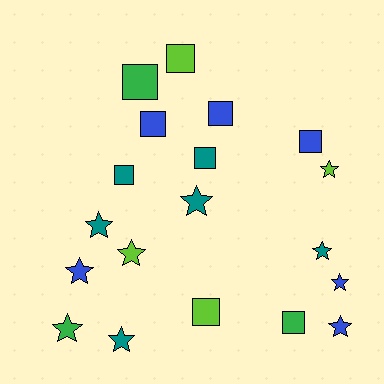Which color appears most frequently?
Blue, with 6 objects.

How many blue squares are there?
There are 3 blue squares.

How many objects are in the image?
There are 19 objects.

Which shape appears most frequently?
Star, with 10 objects.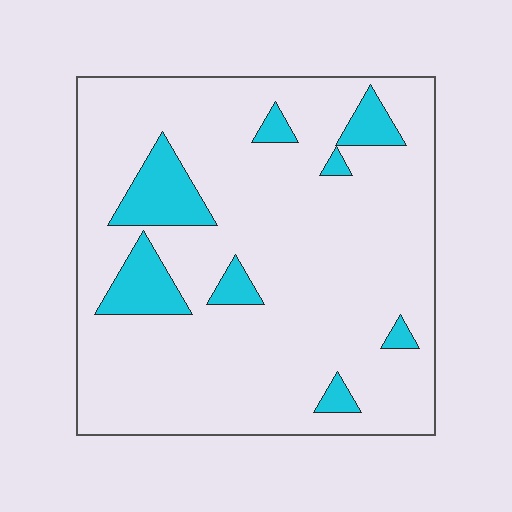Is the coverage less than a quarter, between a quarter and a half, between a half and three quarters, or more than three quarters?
Less than a quarter.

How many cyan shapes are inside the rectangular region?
8.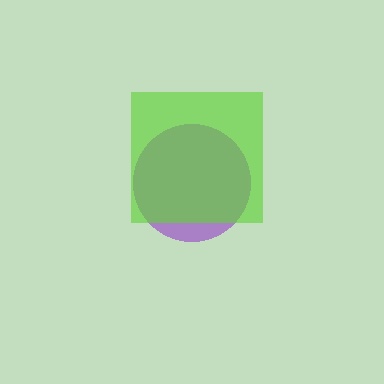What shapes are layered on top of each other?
The layered shapes are: a purple circle, a lime square.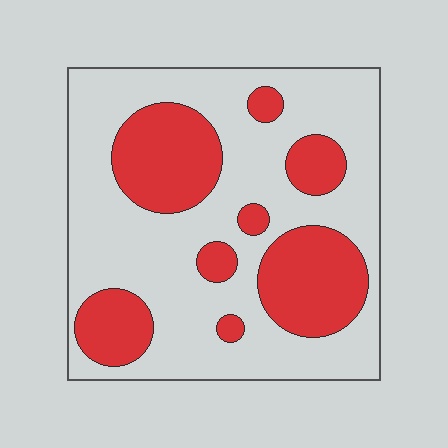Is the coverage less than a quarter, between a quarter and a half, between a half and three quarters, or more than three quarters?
Between a quarter and a half.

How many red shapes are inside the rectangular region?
8.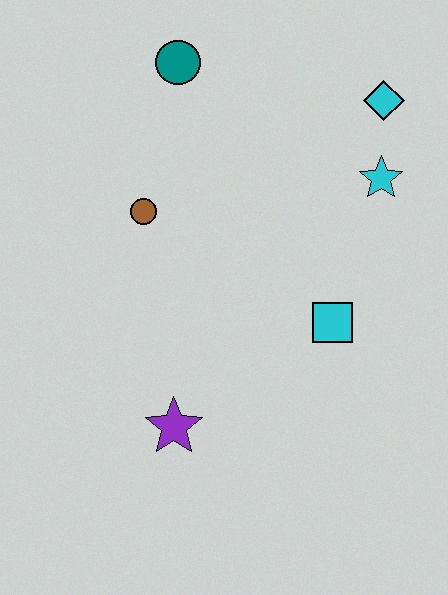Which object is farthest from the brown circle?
The cyan diamond is farthest from the brown circle.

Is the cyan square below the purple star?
No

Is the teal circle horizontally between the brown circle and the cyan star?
Yes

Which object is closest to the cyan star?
The cyan diamond is closest to the cyan star.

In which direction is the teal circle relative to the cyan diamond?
The teal circle is to the left of the cyan diamond.